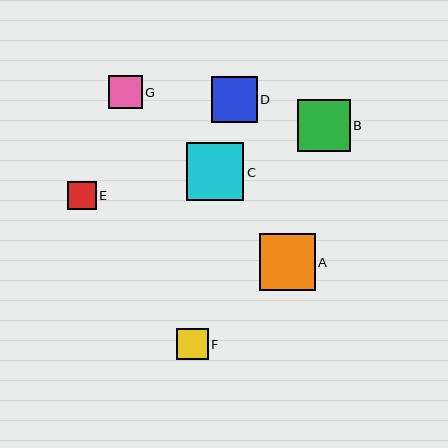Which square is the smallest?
Square E is the smallest with a size of approximately 29 pixels.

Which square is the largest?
Square C is the largest with a size of approximately 58 pixels.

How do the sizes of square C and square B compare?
Square C and square B are approximately the same size.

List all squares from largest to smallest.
From largest to smallest: C, A, B, D, G, F, E.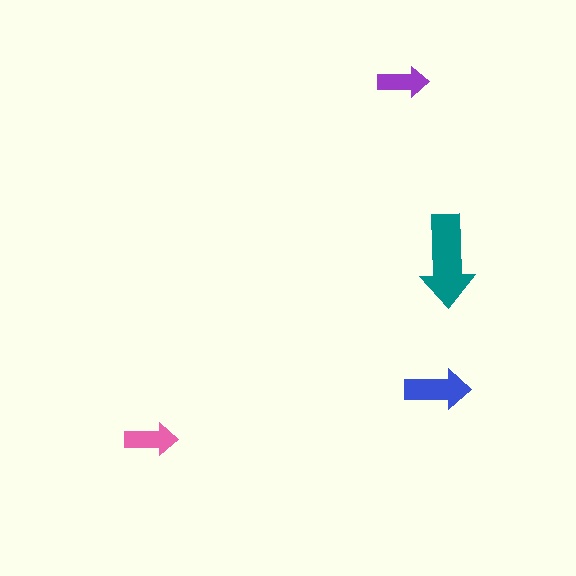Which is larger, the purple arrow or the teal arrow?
The teal one.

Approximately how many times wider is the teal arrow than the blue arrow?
About 1.5 times wider.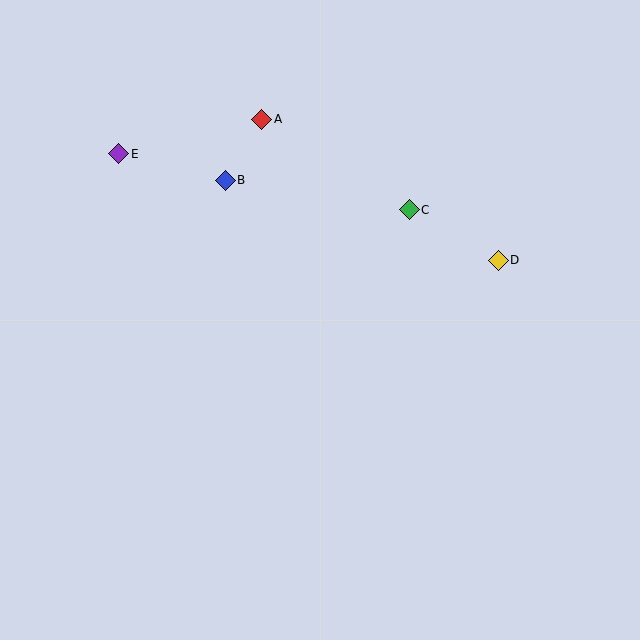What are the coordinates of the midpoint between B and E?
The midpoint between B and E is at (172, 167).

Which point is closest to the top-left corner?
Point E is closest to the top-left corner.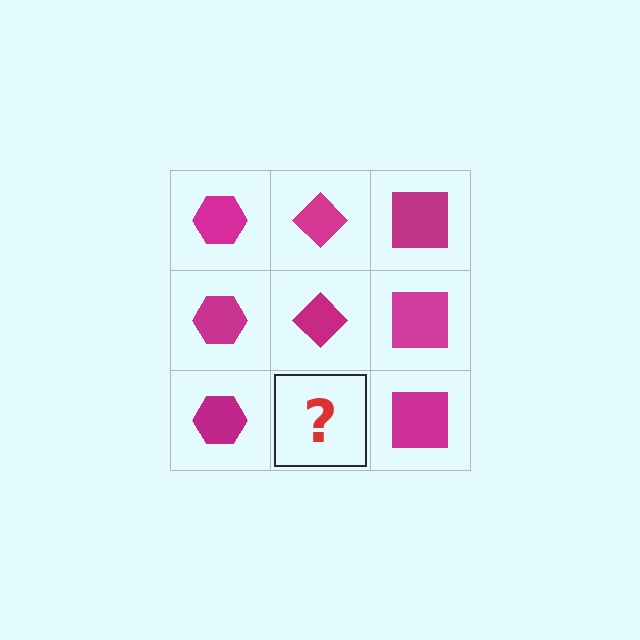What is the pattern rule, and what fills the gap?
The rule is that each column has a consistent shape. The gap should be filled with a magenta diamond.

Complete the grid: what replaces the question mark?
The question mark should be replaced with a magenta diamond.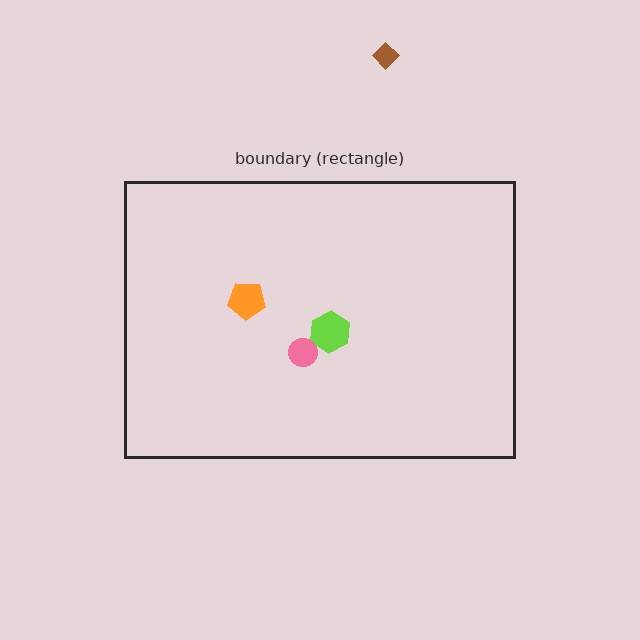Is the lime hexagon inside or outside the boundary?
Inside.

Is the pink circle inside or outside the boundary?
Inside.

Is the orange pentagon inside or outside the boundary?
Inside.